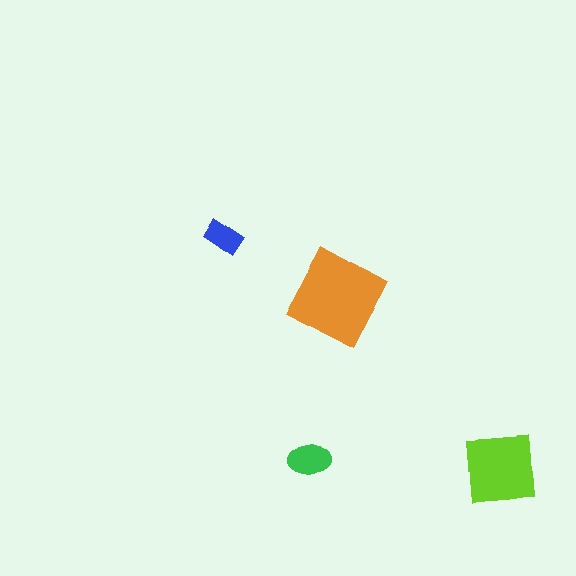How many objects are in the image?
There are 4 objects in the image.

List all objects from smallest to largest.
The blue rectangle, the green ellipse, the lime square, the orange square.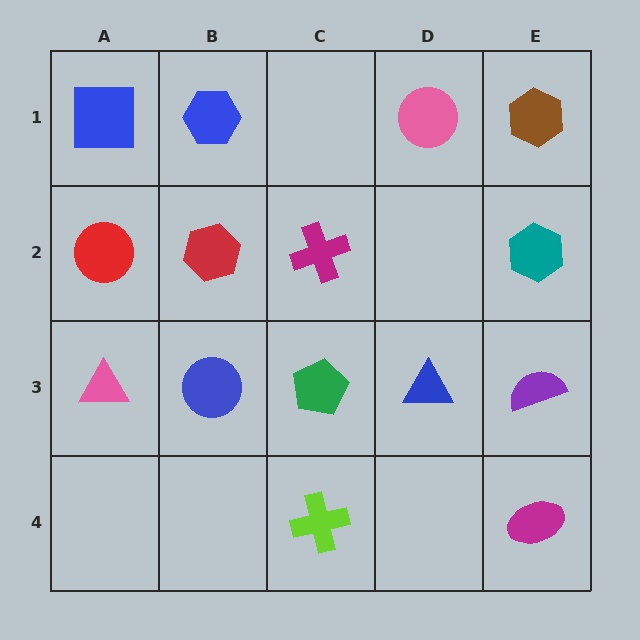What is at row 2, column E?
A teal hexagon.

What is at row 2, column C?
A magenta cross.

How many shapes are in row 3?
5 shapes.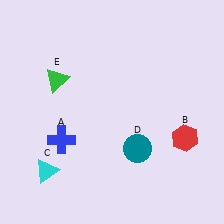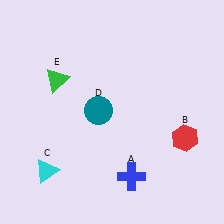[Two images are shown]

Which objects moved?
The objects that moved are: the blue cross (A), the teal circle (D).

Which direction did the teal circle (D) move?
The teal circle (D) moved left.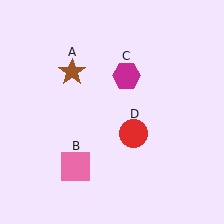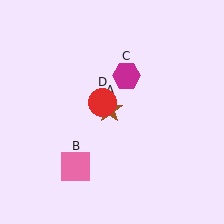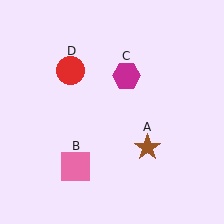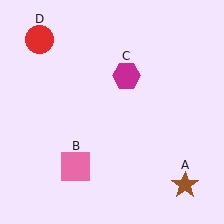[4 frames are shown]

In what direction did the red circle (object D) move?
The red circle (object D) moved up and to the left.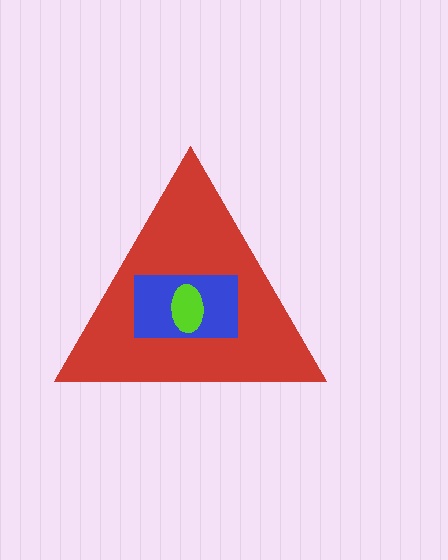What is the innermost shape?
The lime ellipse.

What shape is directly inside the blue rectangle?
The lime ellipse.